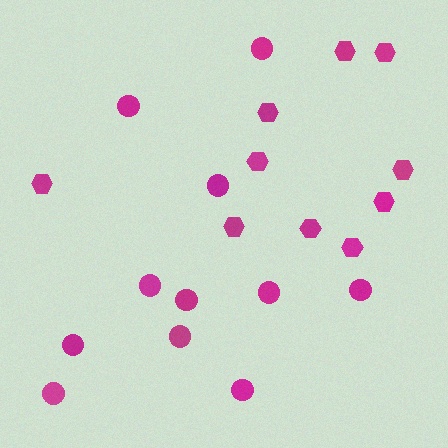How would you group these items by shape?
There are 2 groups: one group of circles (11) and one group of hexagons (10).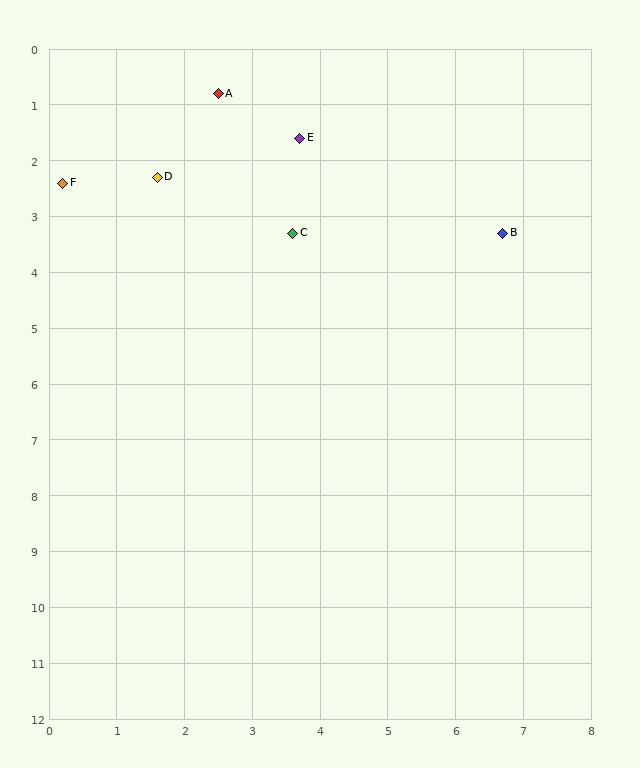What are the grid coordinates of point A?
Point A is at approximately (2.5, 0.8).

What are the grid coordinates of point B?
Point B is at approximately (6.7, 3.3).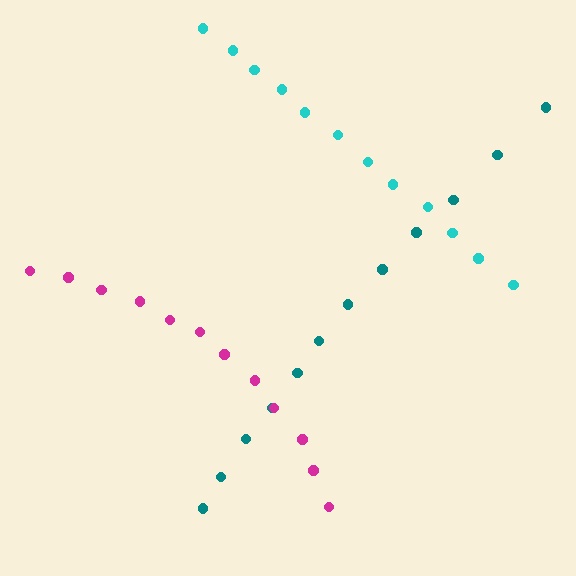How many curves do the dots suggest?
There are 3 distinct paths.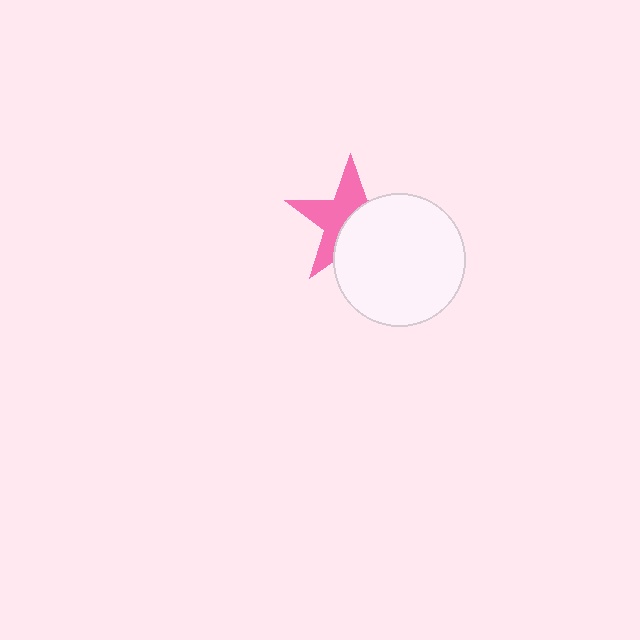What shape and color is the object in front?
The object in front is a white circle.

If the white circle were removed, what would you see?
You would see the complete pink star.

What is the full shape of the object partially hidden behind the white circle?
The partially hidden object is a pink star.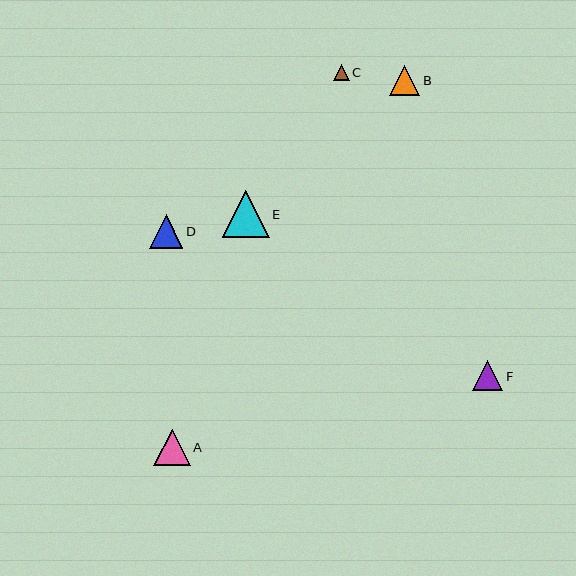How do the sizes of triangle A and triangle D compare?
Triangle A and triangle D are approximately the same size.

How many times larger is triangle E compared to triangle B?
Triangle E is approximately 1.6 times the size of triangle B.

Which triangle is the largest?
Triangle E is the largest with a size of approximately 47 pixels.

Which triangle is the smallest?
Triangle C is the smallest with a size of approximately 16 pixels.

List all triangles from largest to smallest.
From largest to smallest: E, A, D, F, B, C.